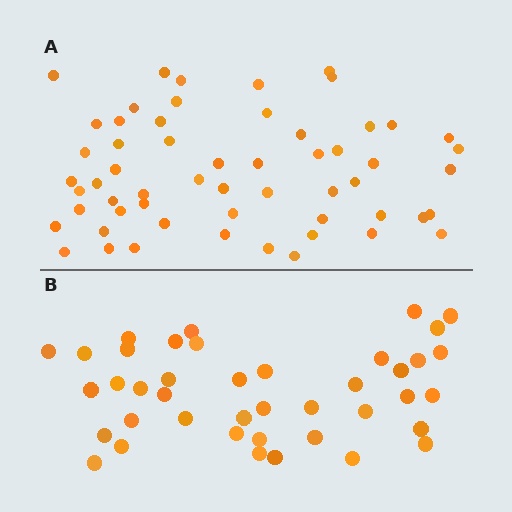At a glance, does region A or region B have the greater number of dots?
Region A (the top region) has more dots.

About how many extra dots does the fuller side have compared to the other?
Region A has approximately 15 more dots than region B.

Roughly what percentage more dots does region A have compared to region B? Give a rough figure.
About 40% more.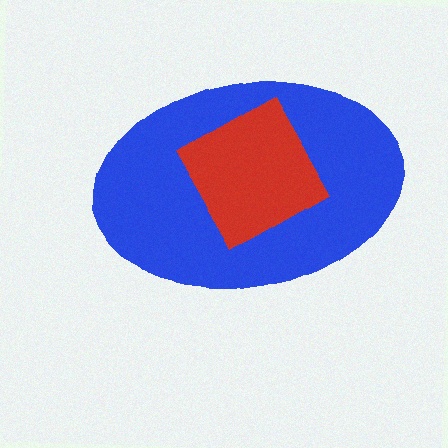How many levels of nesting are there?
2.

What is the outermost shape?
The blue ellipse.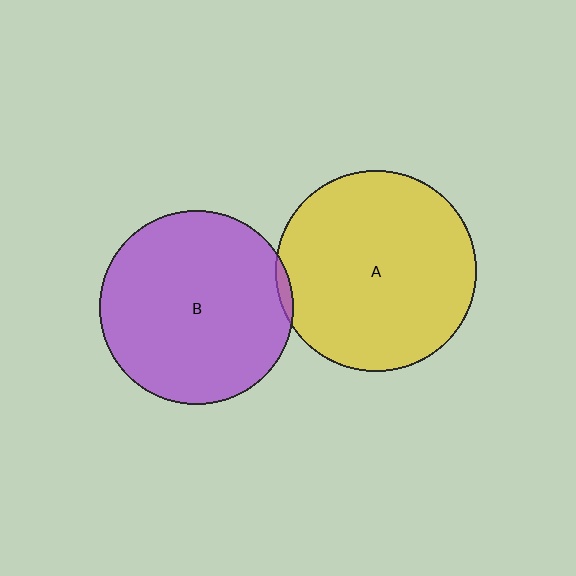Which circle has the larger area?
Circle A (yellow).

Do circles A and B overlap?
Yes.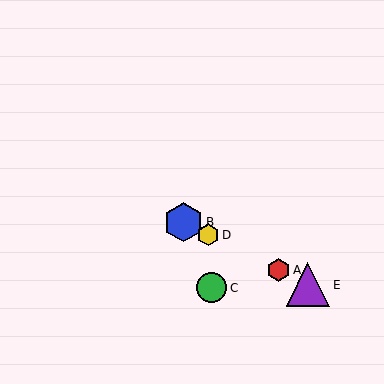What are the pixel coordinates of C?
Object C is at (212, 288).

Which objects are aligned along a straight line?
Objects A, B, D, E are aligned along a straight line.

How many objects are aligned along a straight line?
4 objects (A, B, D, E) are aligned along a straight line.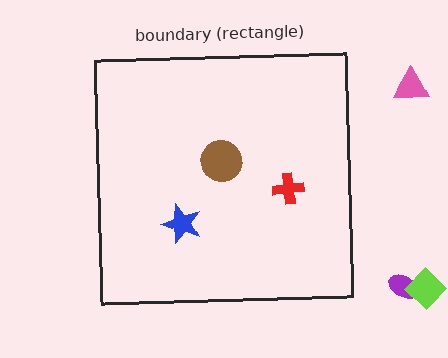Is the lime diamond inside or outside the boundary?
Outside.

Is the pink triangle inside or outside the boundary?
Outside.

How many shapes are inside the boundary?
3 inside, 3 outside.